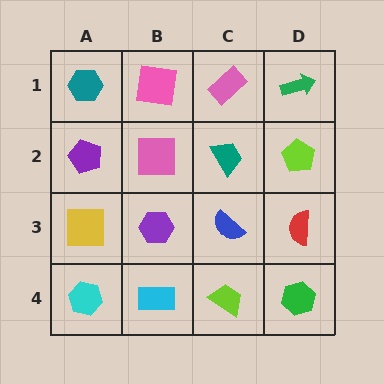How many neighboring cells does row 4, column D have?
2.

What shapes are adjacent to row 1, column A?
A purple pentagon (row 2, column A), a pink square (row 1, column B).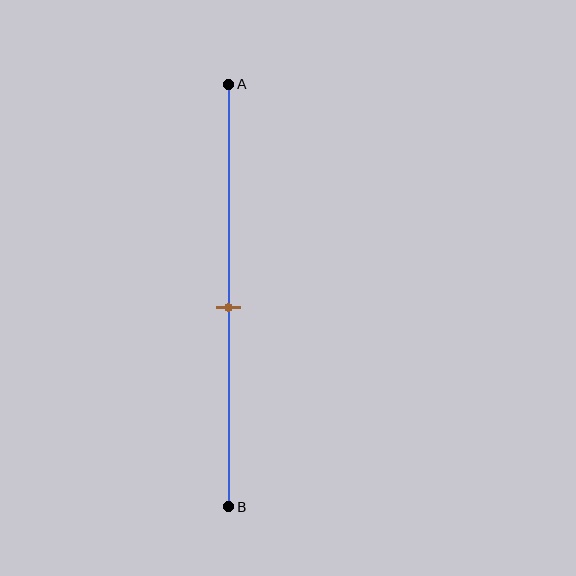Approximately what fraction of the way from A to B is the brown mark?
The brown mark is approximately 55% of the way from A to B.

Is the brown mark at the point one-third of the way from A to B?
No, the mark is at about 55% from A, not at the 33% one-third point.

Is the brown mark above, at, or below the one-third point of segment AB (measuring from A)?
The brown mark is below the one-third point of segment AB.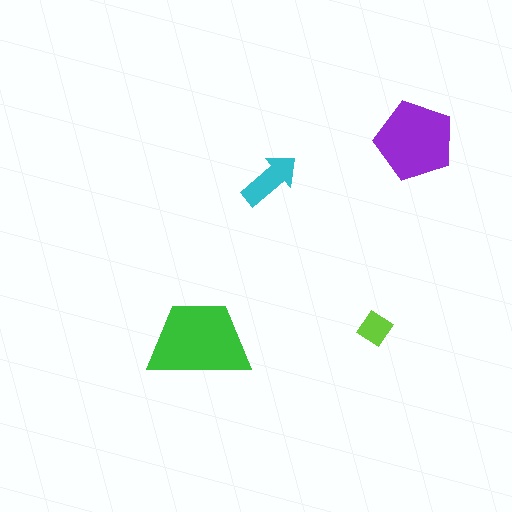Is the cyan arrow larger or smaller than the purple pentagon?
Smaller.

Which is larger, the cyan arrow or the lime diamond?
The cyan arrow.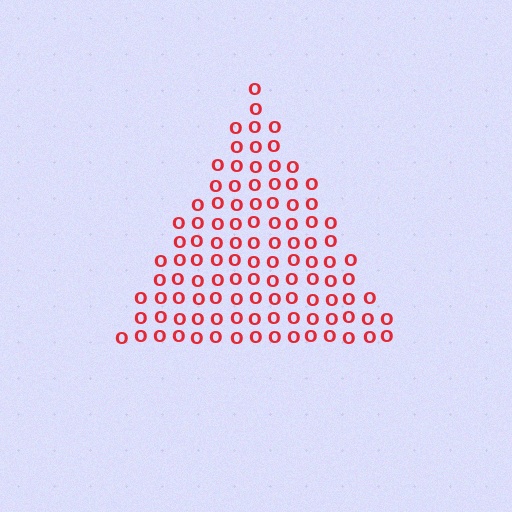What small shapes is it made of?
It is made of small letter O's.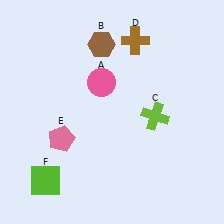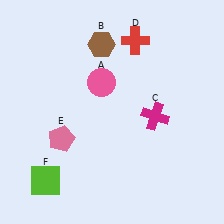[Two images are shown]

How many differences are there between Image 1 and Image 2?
There are 2 differences between the two images.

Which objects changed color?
C changed from lime to magenta. D changed from brown to red.